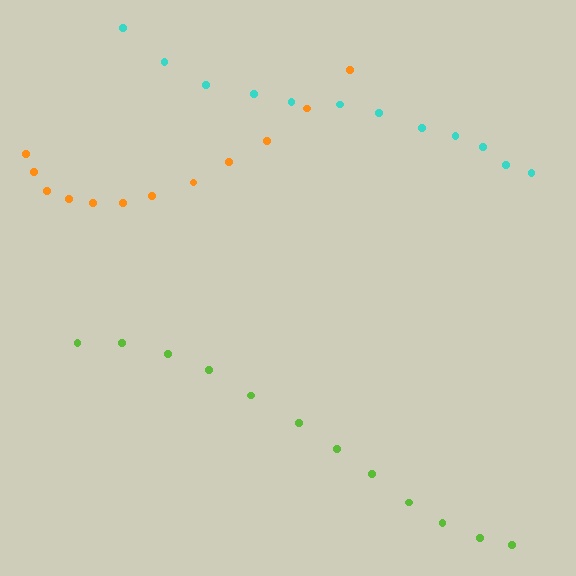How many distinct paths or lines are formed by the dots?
There are 3 distinct paths.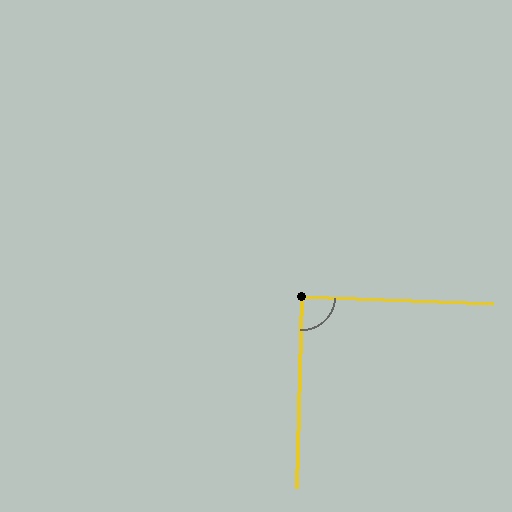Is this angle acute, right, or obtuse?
It is approximately a right angle.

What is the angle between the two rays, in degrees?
Approximately 89 degrees.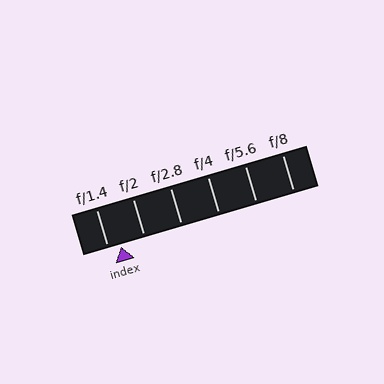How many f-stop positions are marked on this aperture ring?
There are 6 f-stop positions marked.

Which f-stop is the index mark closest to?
The index mark is closest to f/1.4.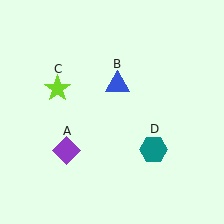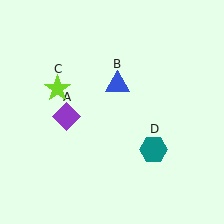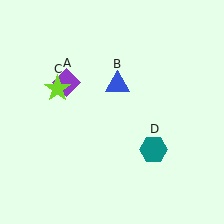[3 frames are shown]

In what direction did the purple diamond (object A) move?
The purple diamond (object A) moved up.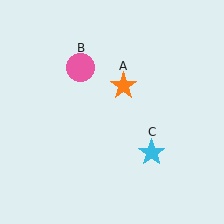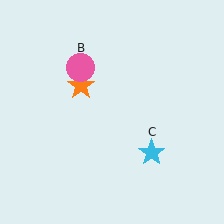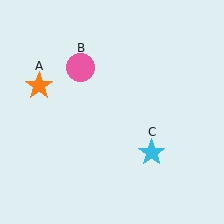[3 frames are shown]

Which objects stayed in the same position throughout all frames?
Pink circle (object B) and cyan star (object C) remained stationary.